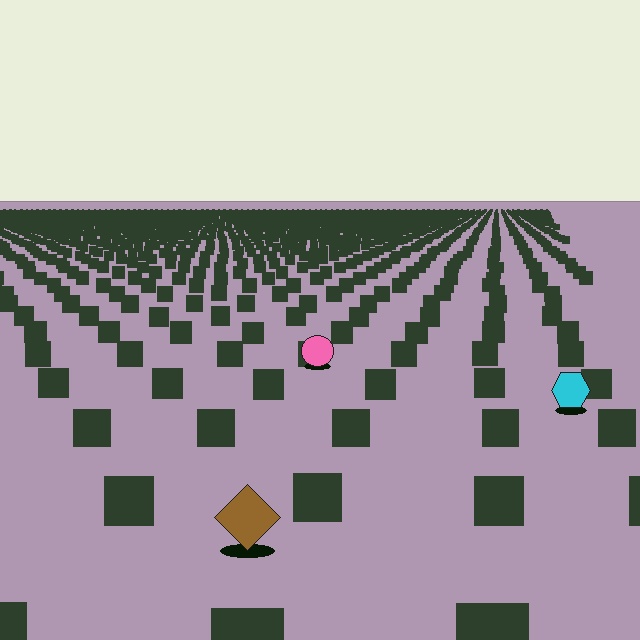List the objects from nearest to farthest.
From nearest to farthest: the brown diamond, the cyan hexagon, the pink circle.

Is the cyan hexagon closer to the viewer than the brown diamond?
No. The brown diamond is closer — you can tell from the texture gradient: the ground texture is coarser near it.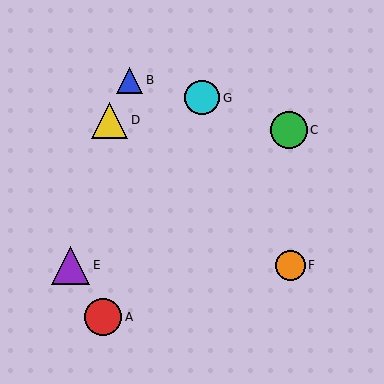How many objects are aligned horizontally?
2 objects (E, F) are aligned horizontally.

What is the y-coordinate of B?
Object B is at y≈80.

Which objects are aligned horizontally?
Objects E, F are aligned horizontally.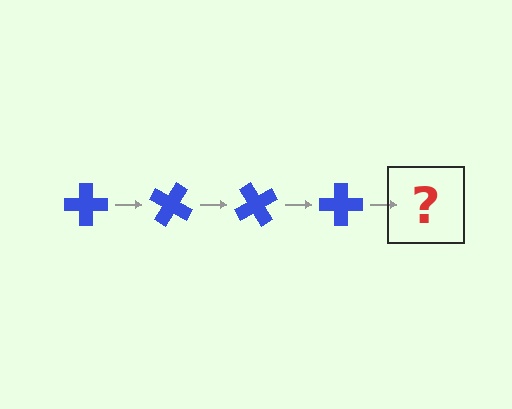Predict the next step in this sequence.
The next step is a blue cross rotated 120 degrees.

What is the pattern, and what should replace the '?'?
The pattern is that the cross rotates 30 degrees each step. The '?' should be a blue cross rotated 120 degrees.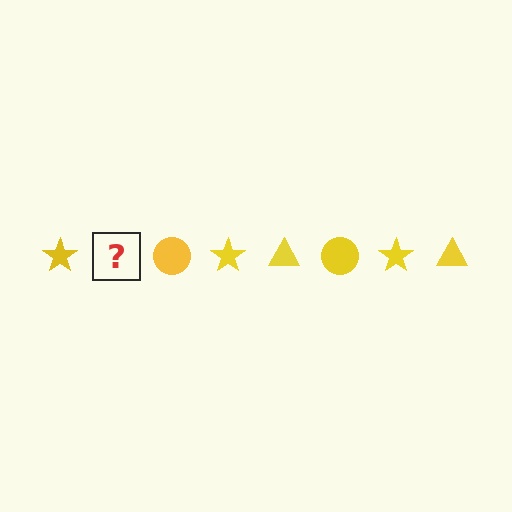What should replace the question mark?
The question mark should be replaced with a yellow triangle.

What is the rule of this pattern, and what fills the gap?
The rule is that the pattern cycles through star, triangle, circle shapes in yellow. The gap should be filled with a yellow triangle.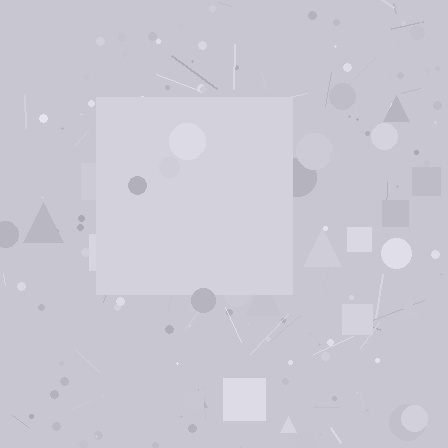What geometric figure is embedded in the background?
A square is embedded in the background.